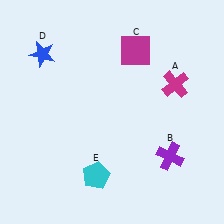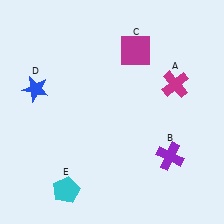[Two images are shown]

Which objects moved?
The objects that moved are: the blue star (D), the cyan pentagon (E).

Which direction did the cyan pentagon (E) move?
The cyan pentagon (E) moved left.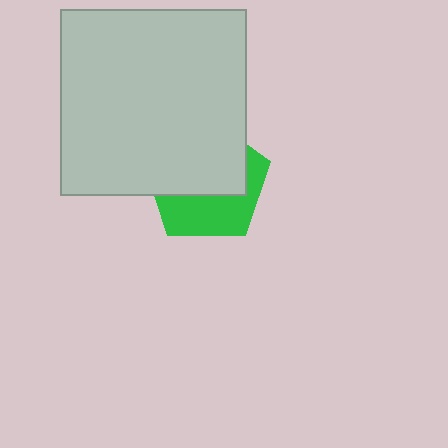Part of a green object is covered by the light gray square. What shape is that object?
It is a pentagon.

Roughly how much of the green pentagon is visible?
A small part of it is visible (roughly 42%).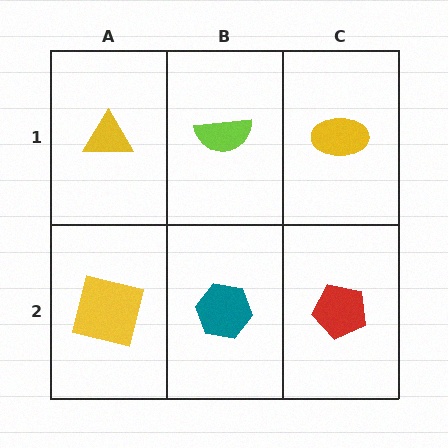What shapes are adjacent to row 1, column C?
A red pentagon (row 2, column C), a lime semicircle (row 1, column B).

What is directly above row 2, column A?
A yellow triangle.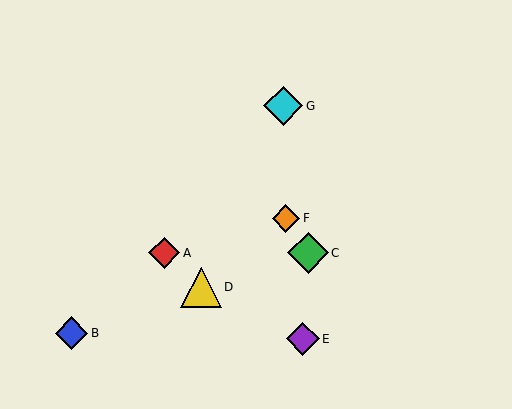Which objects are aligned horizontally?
Objects A, C are aligned horizontally.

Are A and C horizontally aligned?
Yes, both are at y≈253.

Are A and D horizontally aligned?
No, A is at y≈253 and D is at y≈287.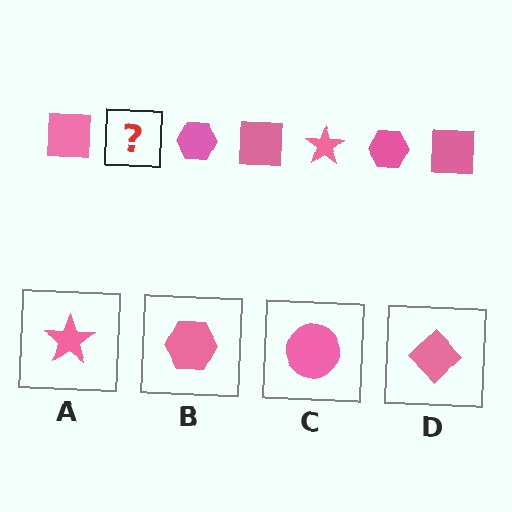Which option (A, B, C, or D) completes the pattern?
A.